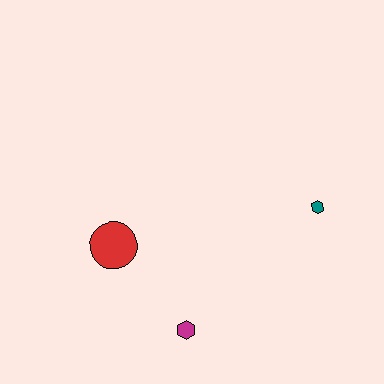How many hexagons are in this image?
There are 2 hexagons.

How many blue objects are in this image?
There are no blue objects.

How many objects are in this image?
There are 3 objects.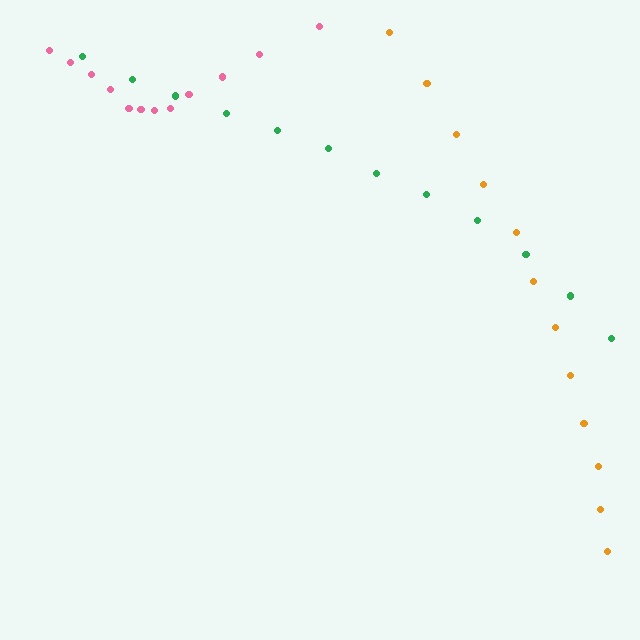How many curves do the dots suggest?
There are 3 distinct paths.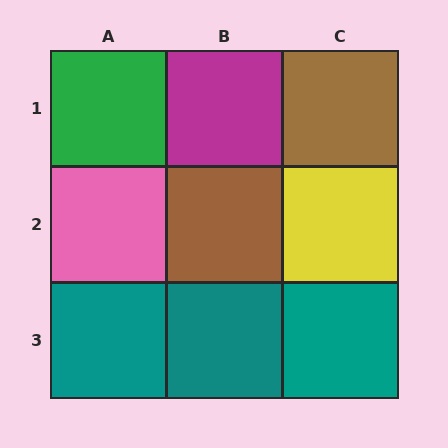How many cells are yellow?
1 cell is yellow.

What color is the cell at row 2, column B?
Brown.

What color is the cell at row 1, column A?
Green.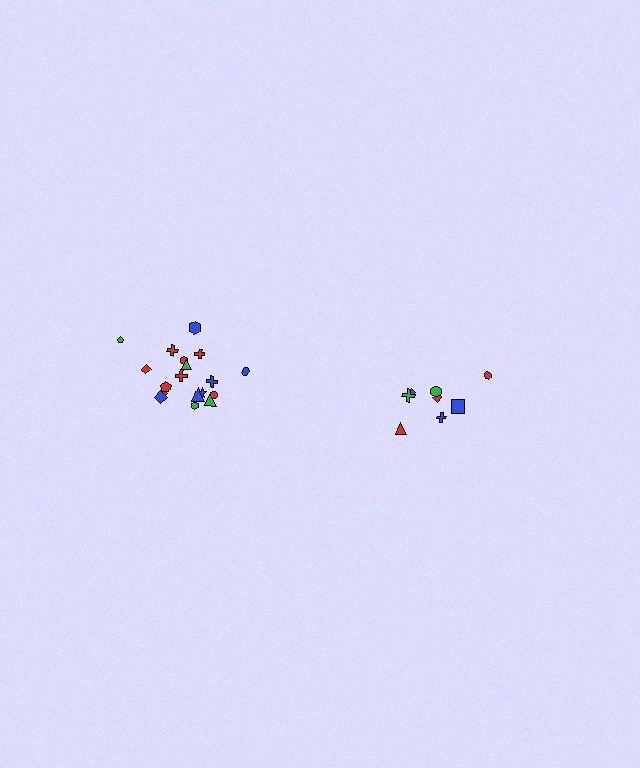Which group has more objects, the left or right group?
The left group.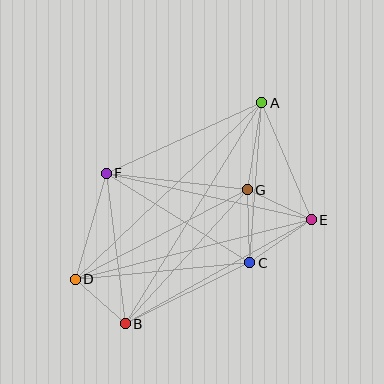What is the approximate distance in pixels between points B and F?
The distance between B and F is approximately 152 pixels.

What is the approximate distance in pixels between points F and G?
The distance between F and G is approximately 142 pixels.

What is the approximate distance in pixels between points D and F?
The distance between D and F is approximately 110 pixels.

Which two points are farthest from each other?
Points A and B are farthest from each other.